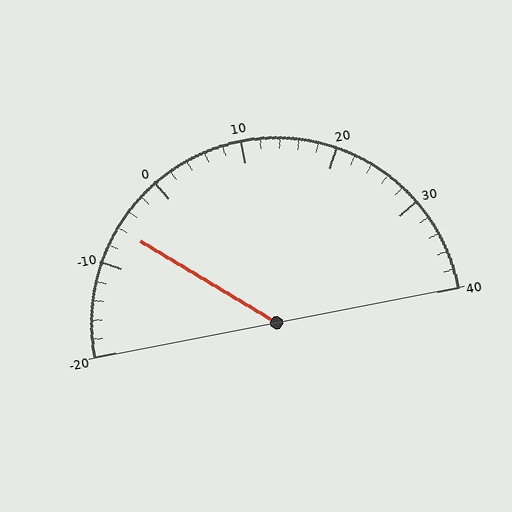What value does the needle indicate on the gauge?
The needle indicates approximately -6.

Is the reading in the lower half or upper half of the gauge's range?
The reading is in the lower half of the range (-20 to 40).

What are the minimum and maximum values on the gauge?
The gauge ranges from -20 to 40.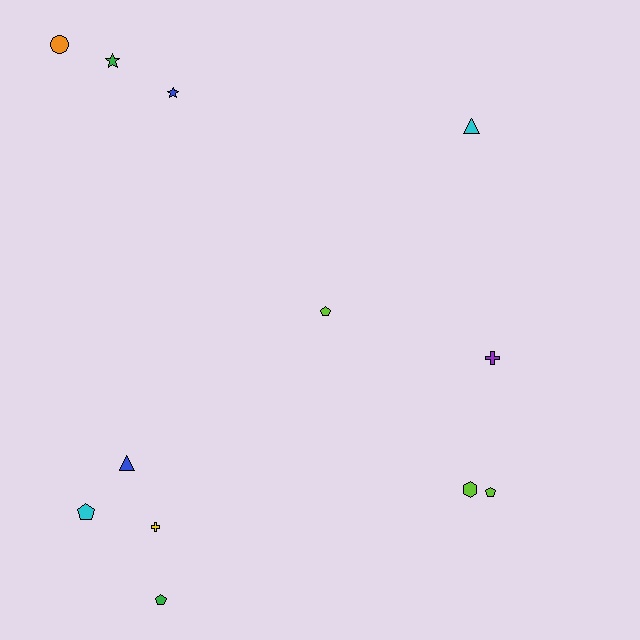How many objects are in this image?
There are 12 objects.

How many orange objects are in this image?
There is 1 orange object.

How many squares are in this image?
There are no squares.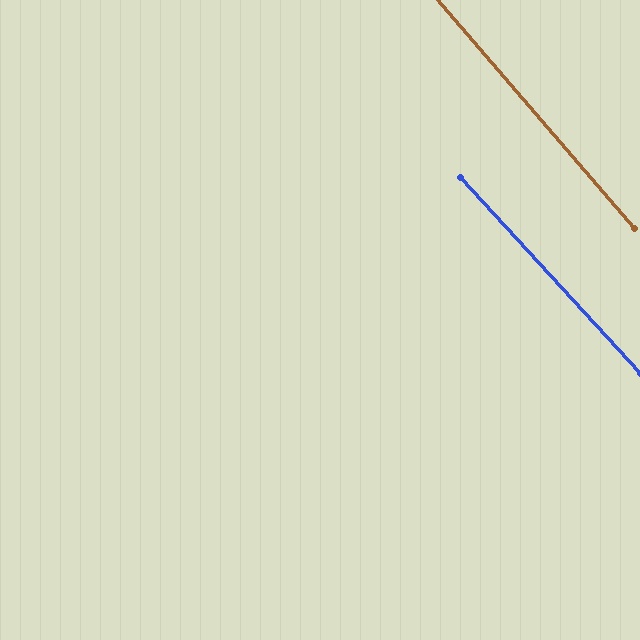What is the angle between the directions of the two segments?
Approximately 2 degrees.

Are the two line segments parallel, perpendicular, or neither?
Parallel — their directions differ by only 1.9°.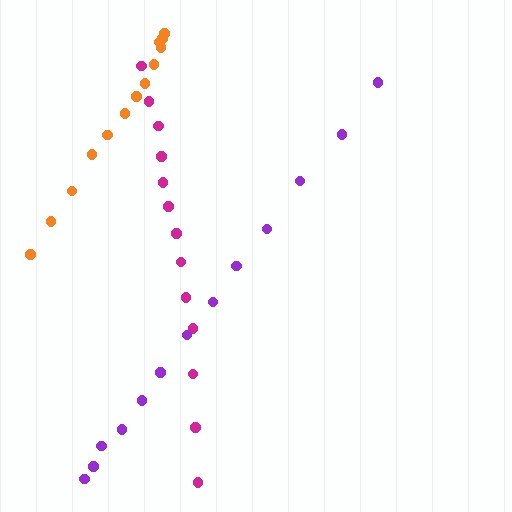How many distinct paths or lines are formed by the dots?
There are 3 distinct paths.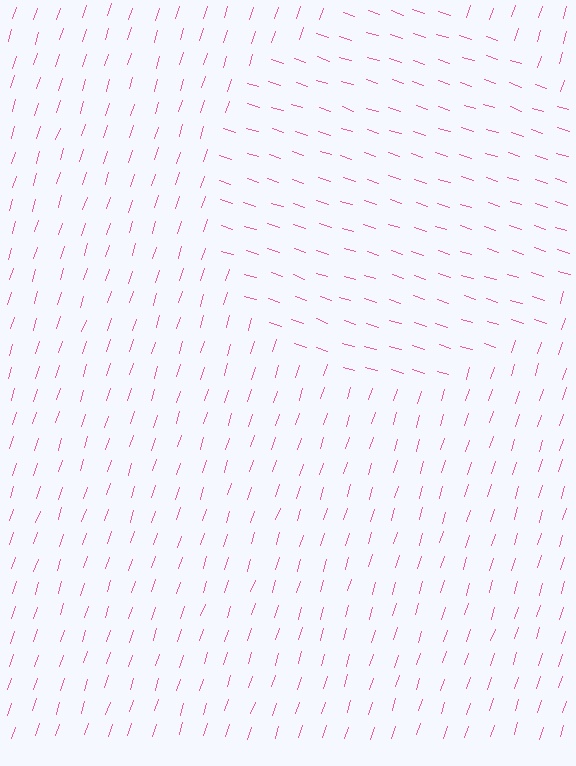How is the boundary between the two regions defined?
The boundary is defined purely by a change in line orientation (approximately 90 degrees difference). All lines are the same color and thickness.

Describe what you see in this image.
The image is filled with small pink line segments. A circle region in the image has lines oriented differently from the surrounding lines, creating a visible texture boundary.